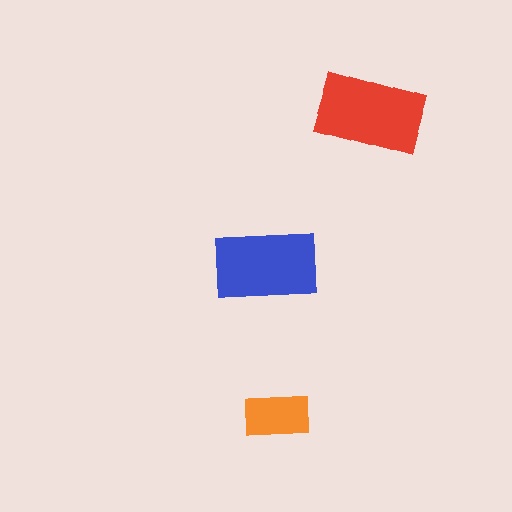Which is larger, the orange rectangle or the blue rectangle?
The blue one.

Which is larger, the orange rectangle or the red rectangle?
The red one.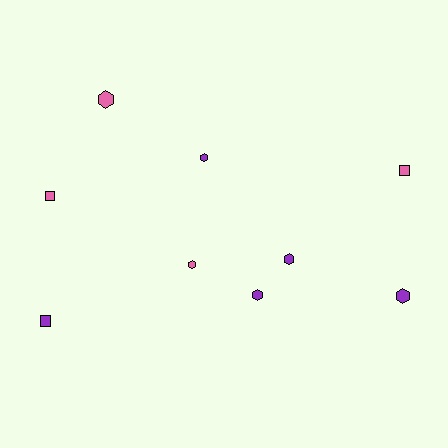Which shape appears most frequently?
Hexagon, with 6 objects.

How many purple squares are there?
There is 1 purple square.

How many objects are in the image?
There are 9 objects.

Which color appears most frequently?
Purple, with 5 objects.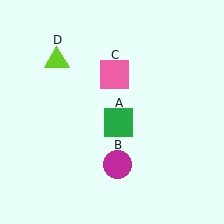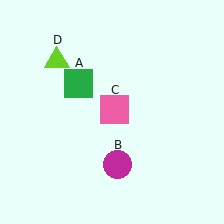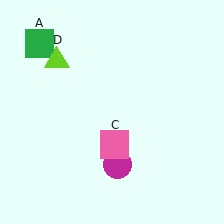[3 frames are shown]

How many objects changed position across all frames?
2 objects changed position: green square (object A), pink square (object C).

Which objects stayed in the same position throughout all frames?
Magenta circle (object B) and lime triangle (object D) remained stationary.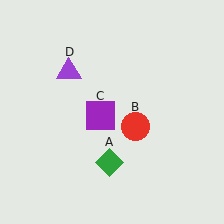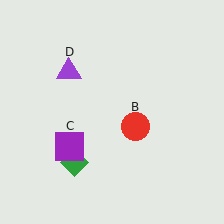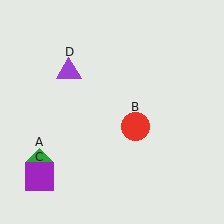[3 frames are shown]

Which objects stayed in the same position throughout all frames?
Red circle (object B) and purple triangle (object D) remained stationary.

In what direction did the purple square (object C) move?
The purple square (object C) moved down and to the left.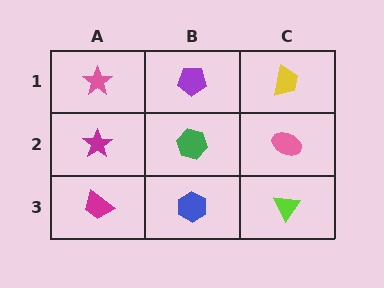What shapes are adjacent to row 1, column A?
A magenta star (row 2, column A), a purple pentagon (row 1, column B).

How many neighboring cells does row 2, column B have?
4.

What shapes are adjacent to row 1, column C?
A pink ellipse (row 2, column C), a purple pentagon (row 1, column B).